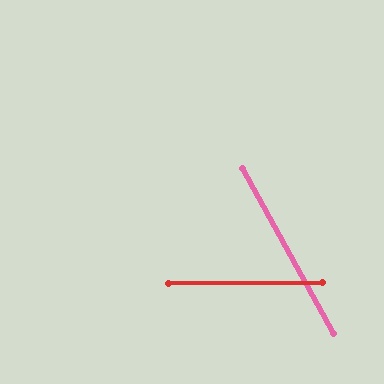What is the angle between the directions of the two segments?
Approximately 61 degrees.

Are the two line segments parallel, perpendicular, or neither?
Neither parallel nor perpendicular — they differ by about 61°.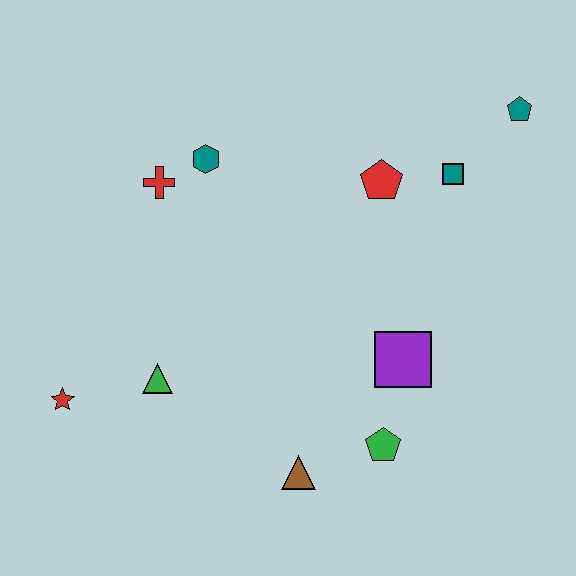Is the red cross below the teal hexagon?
Yes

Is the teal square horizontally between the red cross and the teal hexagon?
No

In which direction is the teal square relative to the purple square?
The teal square is above the purple square.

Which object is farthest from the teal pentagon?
The red star is farthest from the teal pentagon.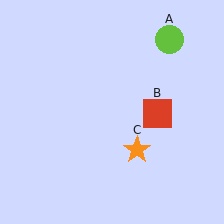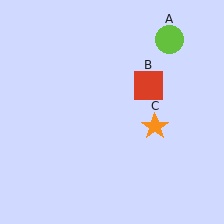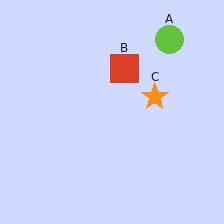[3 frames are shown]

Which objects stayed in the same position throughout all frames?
Lime circle (object A) remained stationary.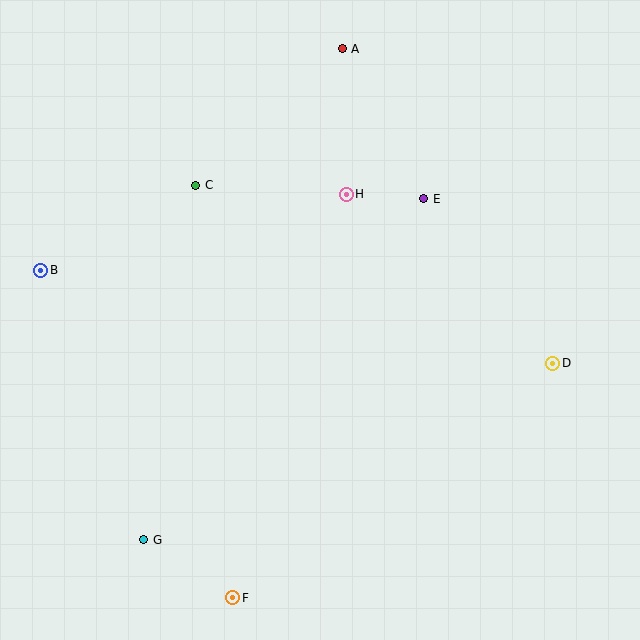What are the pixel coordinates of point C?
Point C is at (196, 185).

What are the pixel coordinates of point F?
Point F is at (233, 598).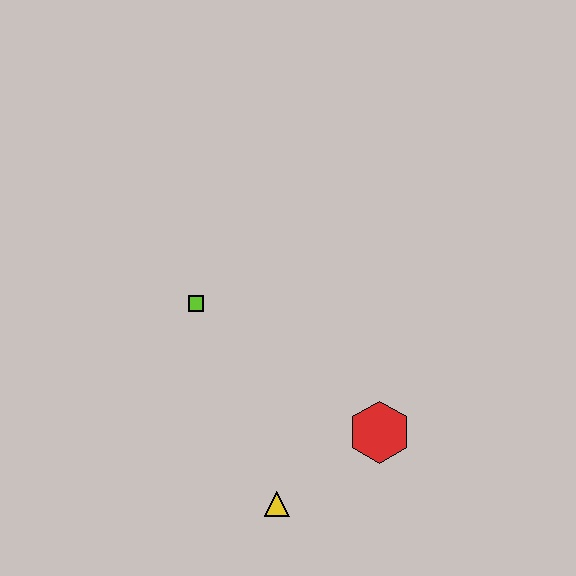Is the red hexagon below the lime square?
Yes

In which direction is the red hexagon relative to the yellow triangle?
The red hexagon is to the right of the yellow triangle.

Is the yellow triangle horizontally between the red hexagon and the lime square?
Yes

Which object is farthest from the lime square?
The red hexagon is farthest from the lime square.